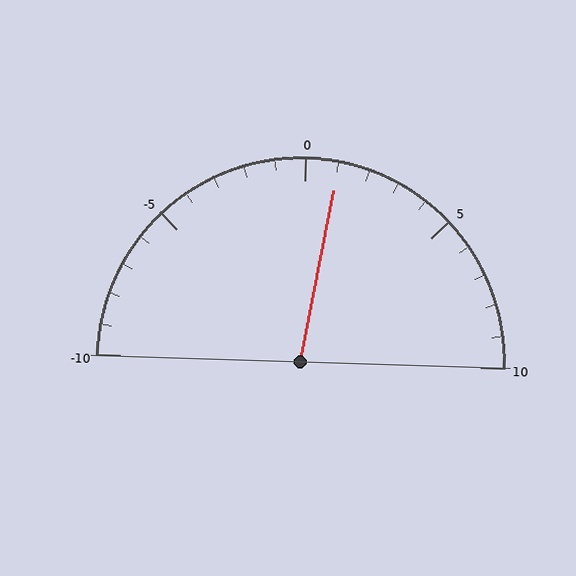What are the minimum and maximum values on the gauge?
The gauge ranges from -10 to 10.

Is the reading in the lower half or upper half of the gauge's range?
The reading is in the upper half of the range (-10 to 10).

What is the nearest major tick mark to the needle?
The nearest major tick mark is 0.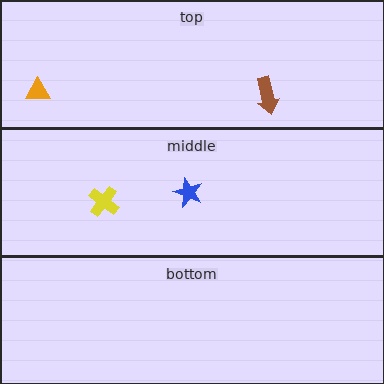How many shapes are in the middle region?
2.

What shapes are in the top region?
The orange triangle, the brown arrow.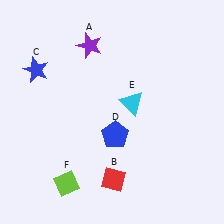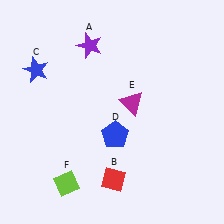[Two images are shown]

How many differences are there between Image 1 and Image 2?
There is 1 difference between the two images.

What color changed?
The triangle (E) changed from cyan in Image 1 to magenta in Image 2.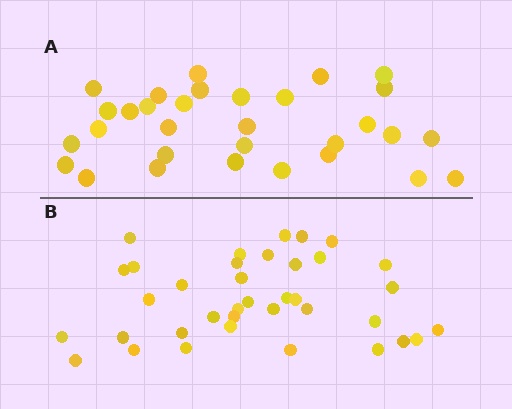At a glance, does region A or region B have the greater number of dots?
Region B (the bottom region) has more dots.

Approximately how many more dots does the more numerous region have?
Region B has about 6 more dots than region A.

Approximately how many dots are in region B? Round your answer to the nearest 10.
About 40 dots. (The exact count is 37, which rounds to 40.)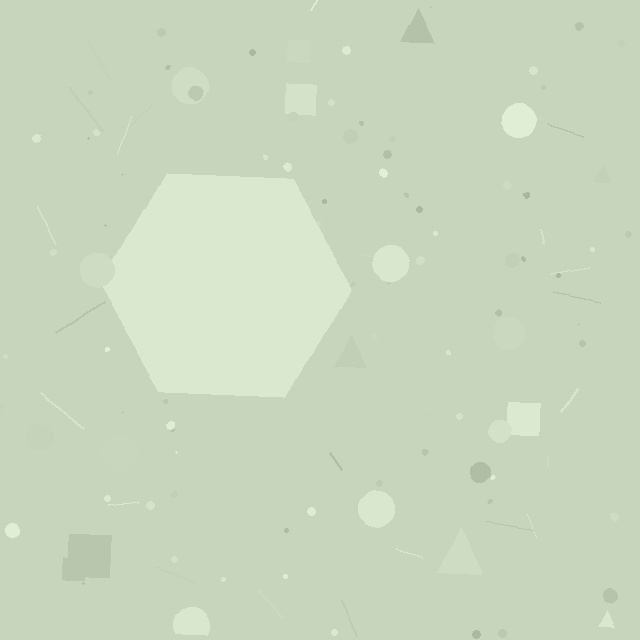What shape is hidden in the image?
A hexagon is hidden in the image.